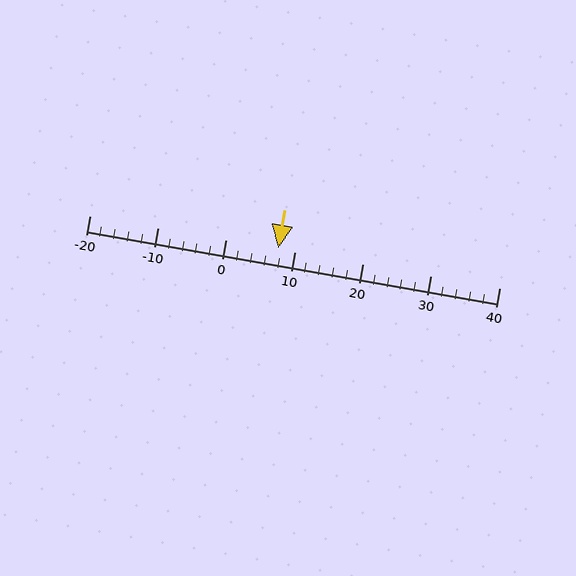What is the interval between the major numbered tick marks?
The major tick marks are spaced 10 units apart.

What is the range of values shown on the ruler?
The ruler shows values from -20 to 40.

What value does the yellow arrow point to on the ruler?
The yellow arrow points to approximately 8.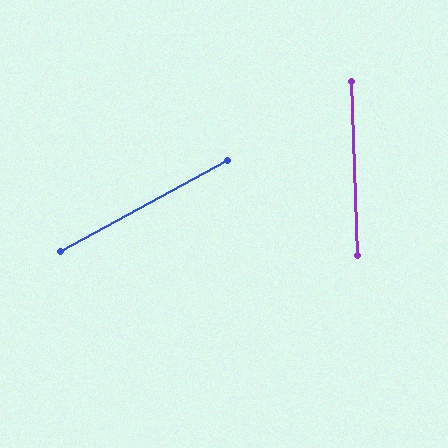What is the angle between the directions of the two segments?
Approximately 63 degrees.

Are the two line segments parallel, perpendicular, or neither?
Neither parallel nor perpendicular — they differ by about 63°.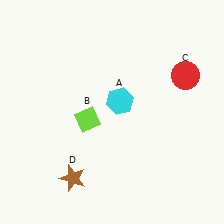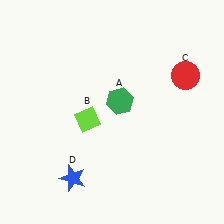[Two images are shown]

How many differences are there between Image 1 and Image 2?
There are 2 differences between the two images.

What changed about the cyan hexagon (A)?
In Image 1, A is cyan. In Image 2, it changed to green.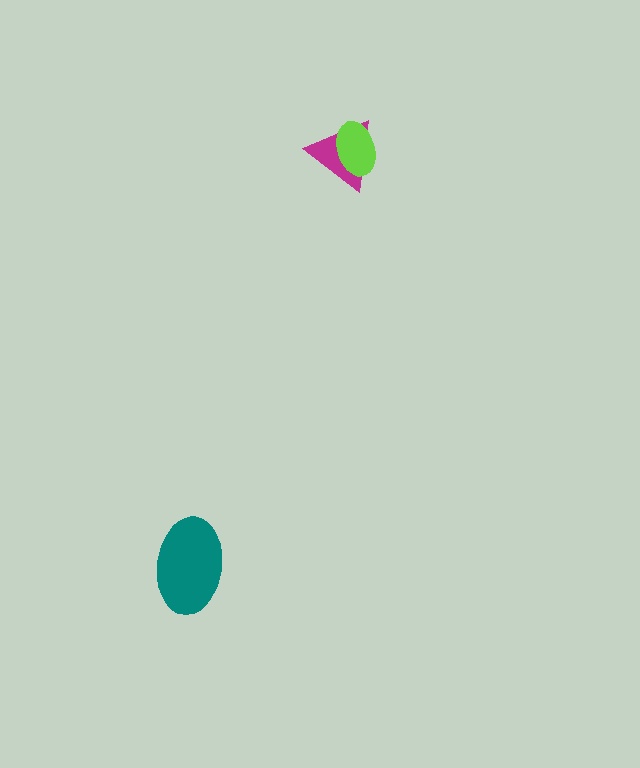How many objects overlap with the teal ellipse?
0 objects overlap with the teal ellipse.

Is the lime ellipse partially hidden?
No, no other shape covers it.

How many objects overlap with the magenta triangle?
1 object overlaps with the magenta triangle.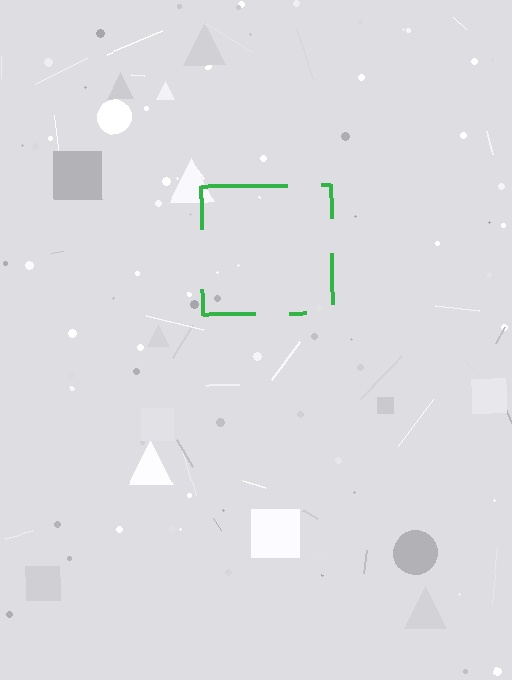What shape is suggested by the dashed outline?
The dashed outline suggests a square.